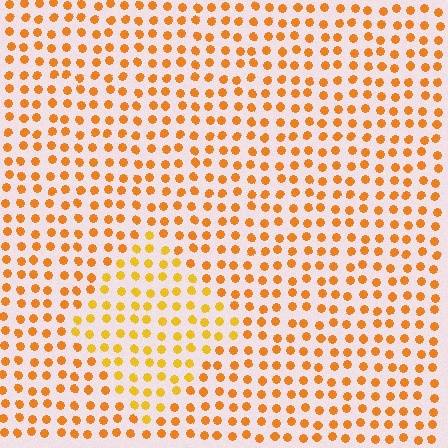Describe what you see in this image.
The image is filled with small orange elements in a uniform arrangement. A diamond-shaped region is visible where the elements are tinted to a slightly different hue, forming a subtle color boundary.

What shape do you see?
I see a diamond.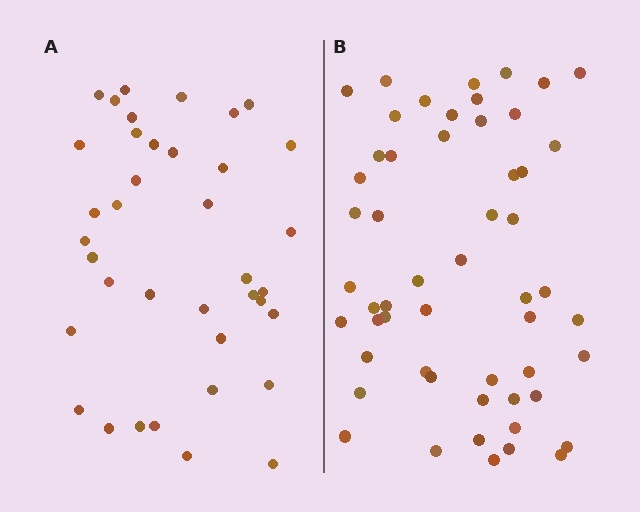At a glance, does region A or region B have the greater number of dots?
Region B (the right region) has more dots.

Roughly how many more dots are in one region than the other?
Region B has approximately 15 more dots than region A.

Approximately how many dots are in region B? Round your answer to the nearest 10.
About 50 dots. (The exact count is 54, which rounds to 50.)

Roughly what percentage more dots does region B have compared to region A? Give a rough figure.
About 40% more.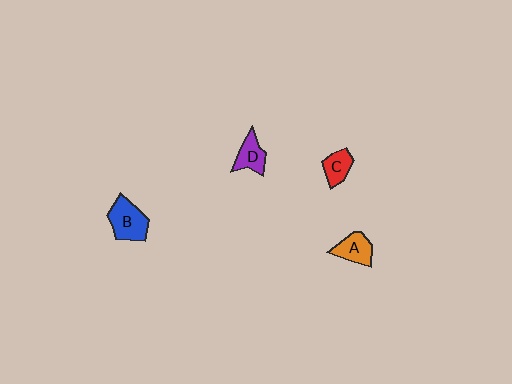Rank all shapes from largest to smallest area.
From largest to smallest: B (blue), A (orange), D (purple), C (red).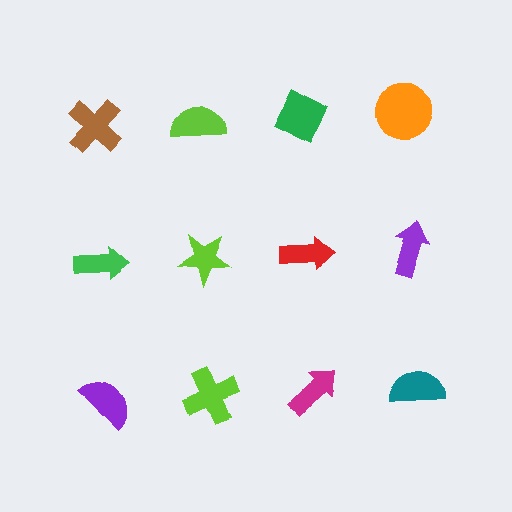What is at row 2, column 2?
A lime star.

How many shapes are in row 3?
4 shapes.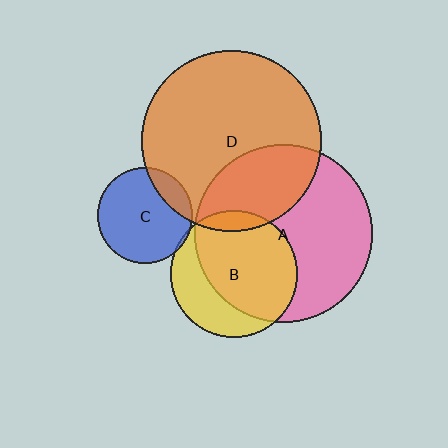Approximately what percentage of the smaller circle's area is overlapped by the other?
Approximately 15%.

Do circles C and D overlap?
Yes.